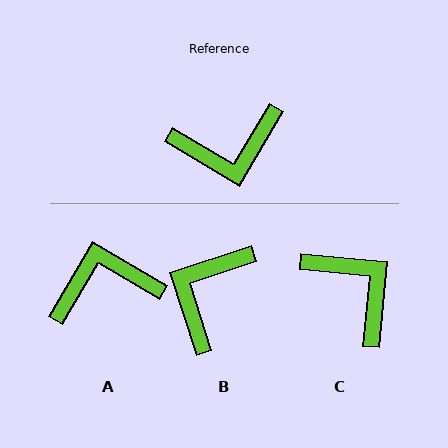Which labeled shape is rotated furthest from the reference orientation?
A, about 180 degrees away.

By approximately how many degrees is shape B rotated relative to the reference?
Approximately 131 degrees clockwise.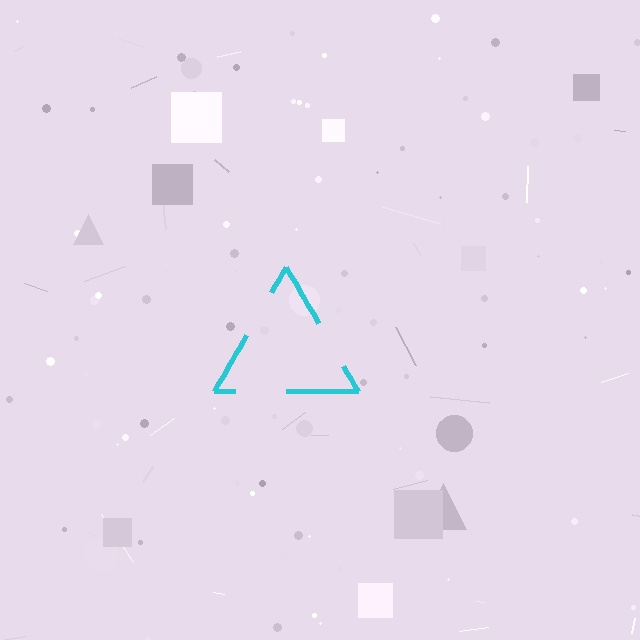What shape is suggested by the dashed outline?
The dashed outline suggests a triangle.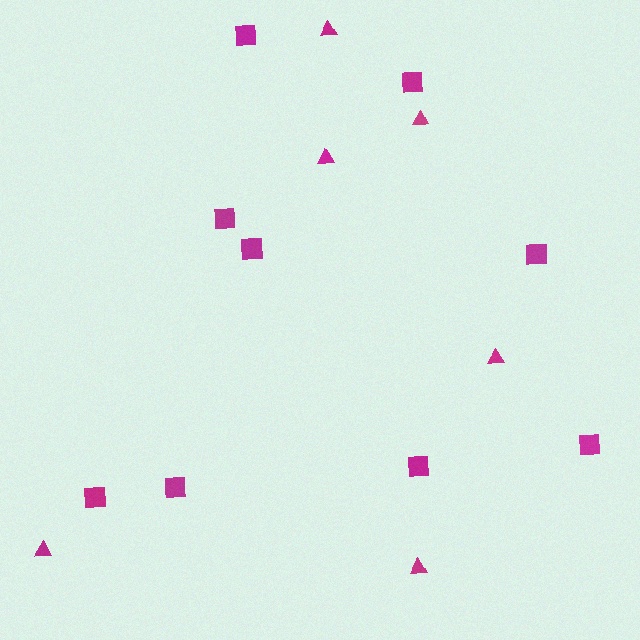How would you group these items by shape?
There are 2 groups: one group of triangles (6) and one group of squares (9).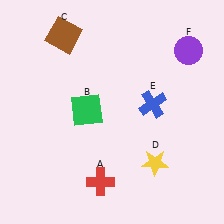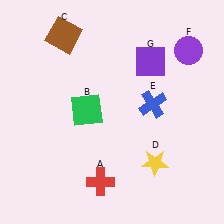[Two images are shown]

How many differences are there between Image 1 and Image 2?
There is 1 difference between the two images.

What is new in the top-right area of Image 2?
A purple square (G) was added in the top-right area of Image 2.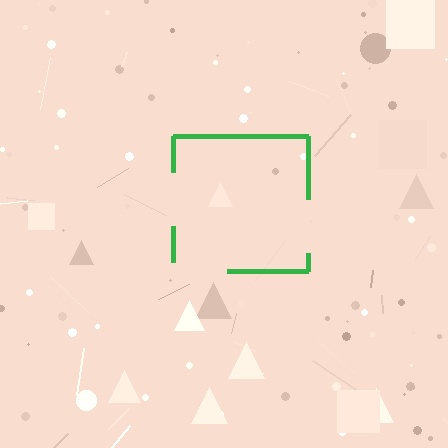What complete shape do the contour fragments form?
The contour fragments form a square.